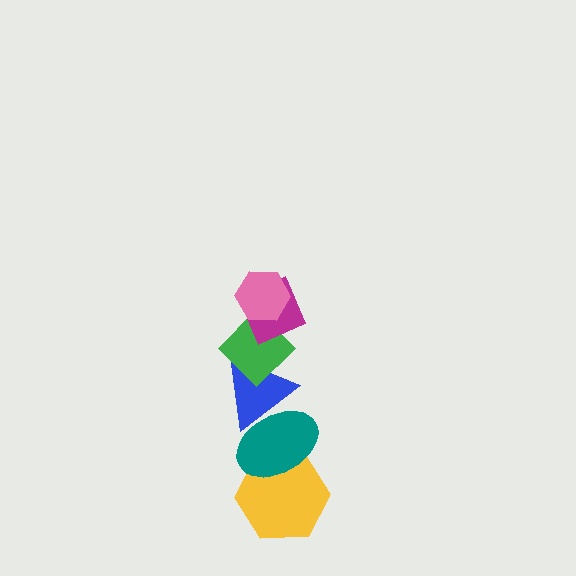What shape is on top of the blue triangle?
The green diamond is on top of the blue triangle.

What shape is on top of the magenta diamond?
The pink hexagon is on top of the magenta diamond.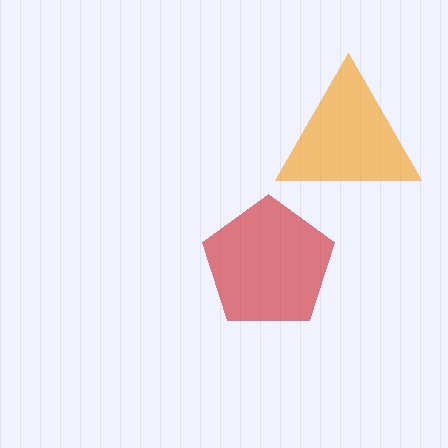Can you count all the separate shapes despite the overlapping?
Yes, there are 2 separate shapes.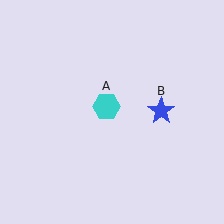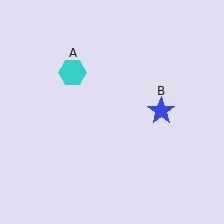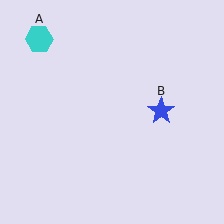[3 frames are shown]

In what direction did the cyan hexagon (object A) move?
The cyan hexagon (object A) moved up and to the left.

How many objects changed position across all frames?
1 object changed position: cyan hexagon (object A).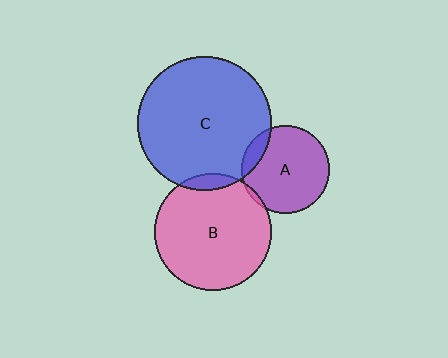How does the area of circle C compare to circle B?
Approximately 1.3 times.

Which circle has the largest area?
Circle C (blue).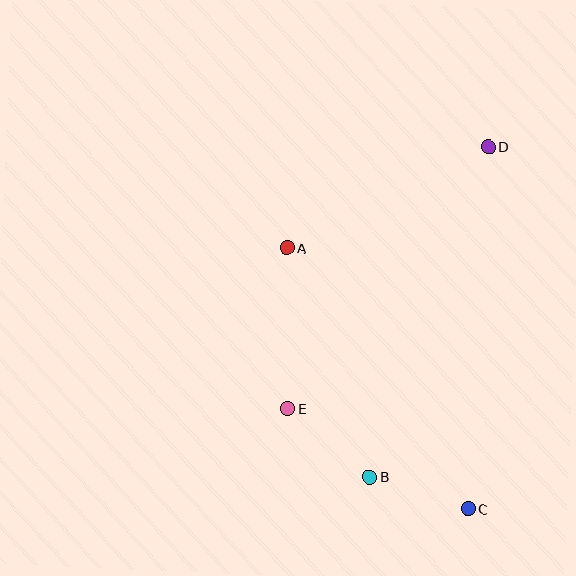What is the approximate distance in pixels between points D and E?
The distance between D and E is approximately 330 pixels.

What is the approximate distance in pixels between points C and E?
The distance between C and E is approximately 206 pixels.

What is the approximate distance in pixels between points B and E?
The distance between B and E is approximately 107 pixels.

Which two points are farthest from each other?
Points C and D are farthest from each other.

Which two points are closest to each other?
Points B and C are closest to each other.